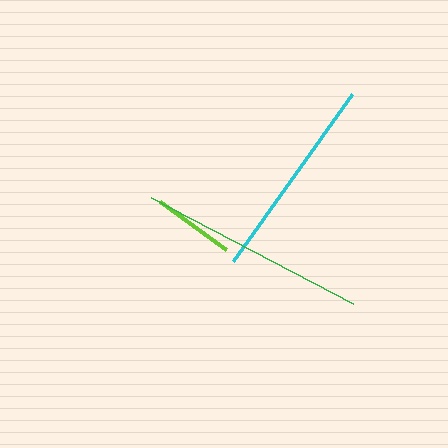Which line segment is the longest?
The green line is the longest at approximately 229 pixels.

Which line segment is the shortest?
The lime line is the shortest at approximately 81 pixels.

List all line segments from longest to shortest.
From longest to shortest: green, cyan, lime.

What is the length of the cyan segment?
The cyan segment is approximately 204 pixels long.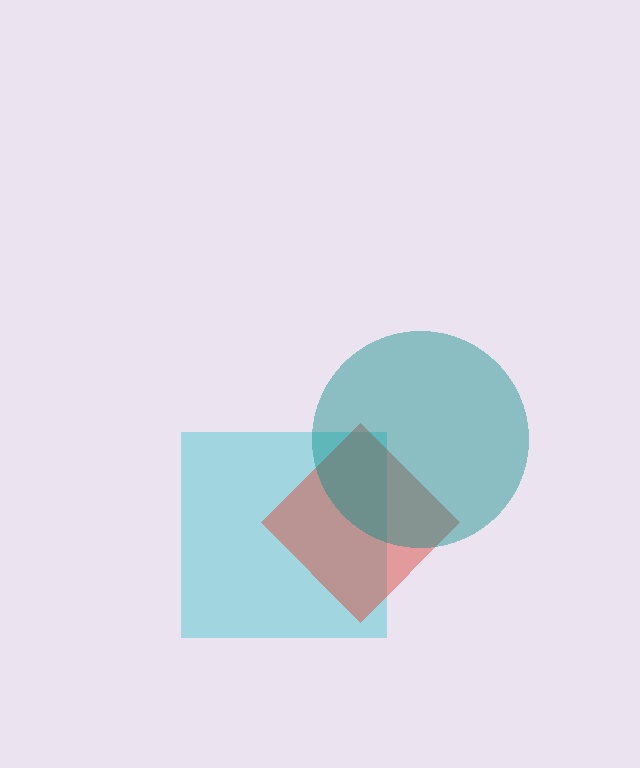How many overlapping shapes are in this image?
There are 3 overlapping shapes in the image.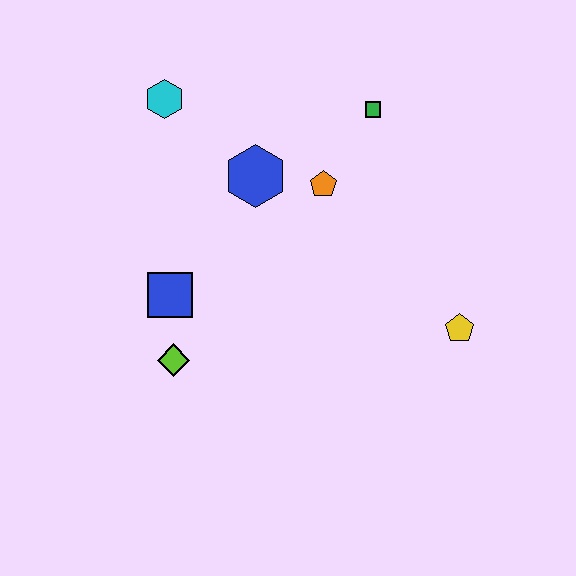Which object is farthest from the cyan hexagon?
The yellow pentagon is farthest from the cyan hexagon.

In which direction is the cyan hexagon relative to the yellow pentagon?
The cyan hexagon is to the left of the yellow pentagon.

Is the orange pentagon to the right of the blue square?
Yes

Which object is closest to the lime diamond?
The blue square is closest to the lime diamond.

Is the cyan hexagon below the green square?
No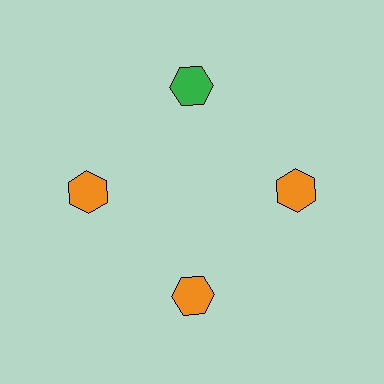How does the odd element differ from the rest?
It has a different color: green instead of orange.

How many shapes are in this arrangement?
There are 4 shapes arranged in a ring pattern.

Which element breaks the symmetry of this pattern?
The green hexagon at roughly the 12 o'clock position breaks the symmetry. All other shapes are orange hexagons.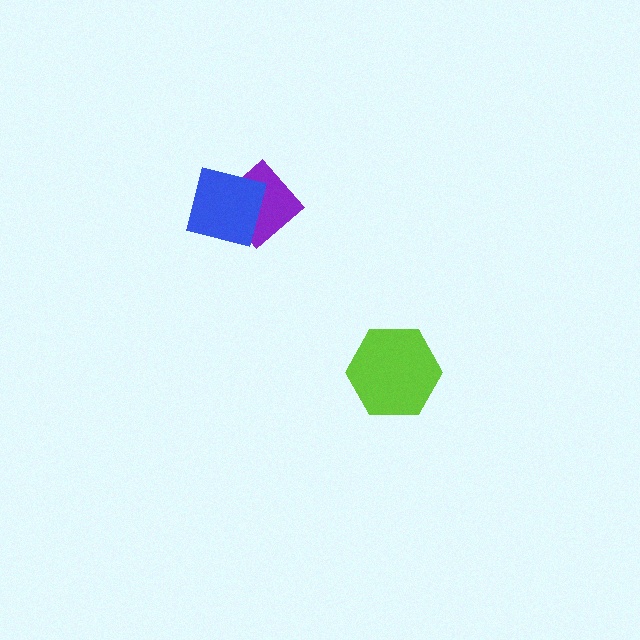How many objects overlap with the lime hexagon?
0 objects overlap with the lime hexagon.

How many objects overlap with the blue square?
1 object overlaps with the blue square.